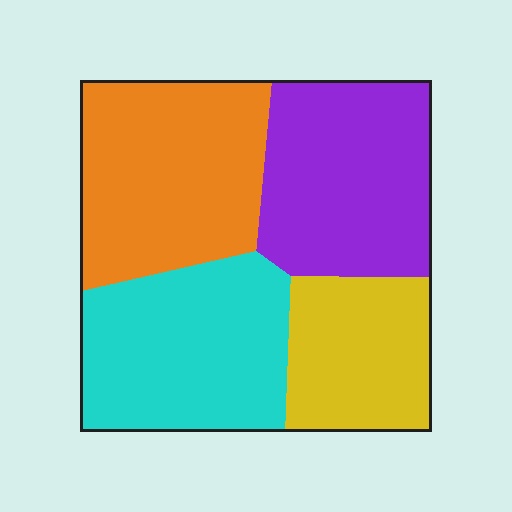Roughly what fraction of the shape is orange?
Orange takes up about one quarter (1/4) of the shape.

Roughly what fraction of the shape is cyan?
Cyan takes up about one quarter (1/4) of the shape.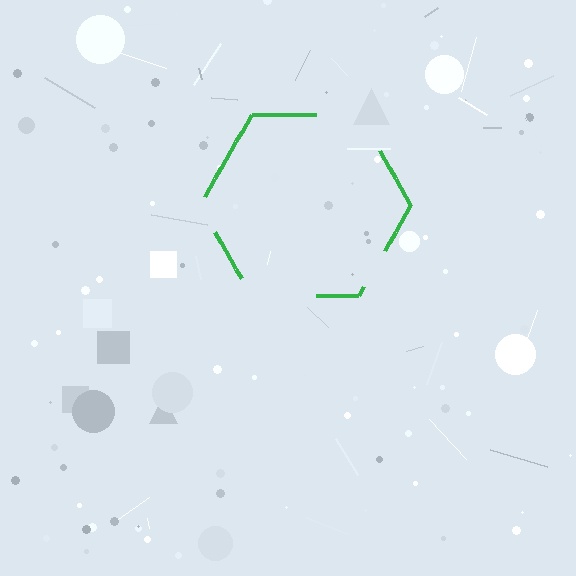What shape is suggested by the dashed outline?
The dashed outline suggests a hexagon.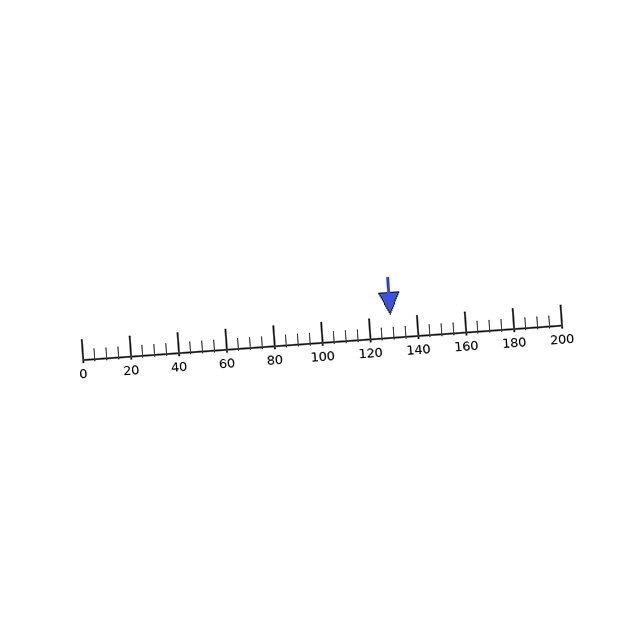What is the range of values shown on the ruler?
The ruler shows values from 0 to 200.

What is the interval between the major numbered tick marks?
The major tick marks are spaced 20 units apart.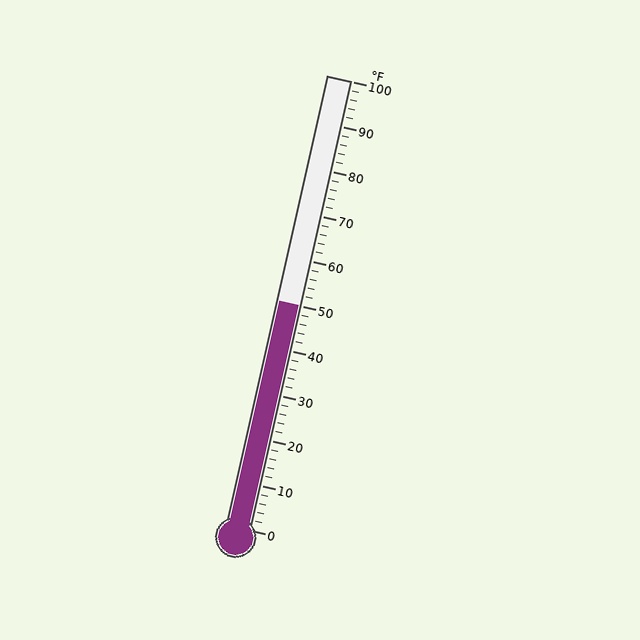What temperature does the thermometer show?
The thermometer shows approximately 50°F.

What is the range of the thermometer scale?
The thermometer scale ranges from 0°F to 100°F.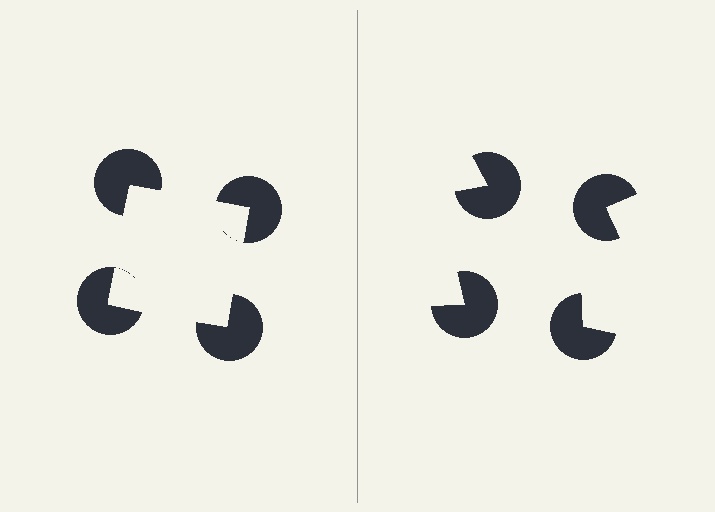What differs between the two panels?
The pac-man discs are positioned identically on both sides; only the wedge orientations differ. On the left they align to a square; on the right they are misaligned.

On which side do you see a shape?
An illusory square appears on the left side. On the right side the wedge cuts are rotated, so no coherent shape forms.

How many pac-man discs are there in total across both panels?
8 — 4 on each side.